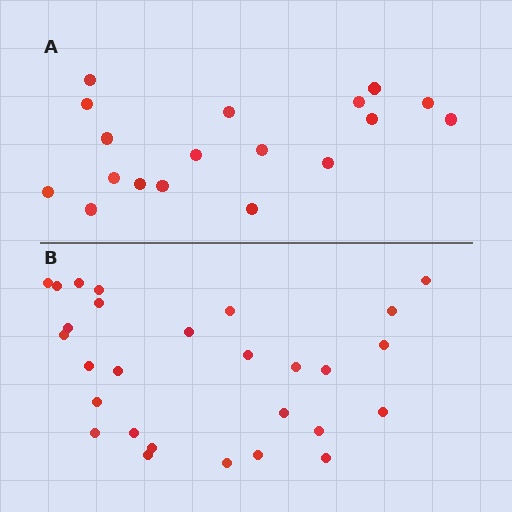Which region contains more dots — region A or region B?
Region B (the bottom region) has more dots.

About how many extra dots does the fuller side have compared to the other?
Region B has roughly 10 or so more dots than region A.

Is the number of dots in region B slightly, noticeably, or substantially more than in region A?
Region B has substantially more. The ratio is roughly 1.6 to 1.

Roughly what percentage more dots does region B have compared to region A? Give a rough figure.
About 55% more.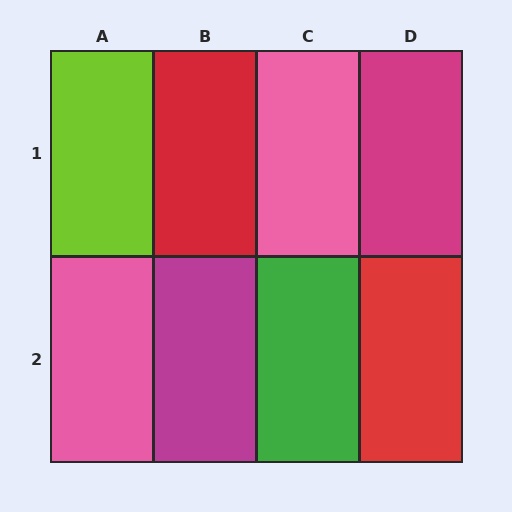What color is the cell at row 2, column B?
Magenta.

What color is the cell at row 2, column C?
Green.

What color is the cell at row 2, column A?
Pink.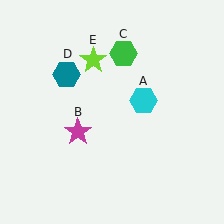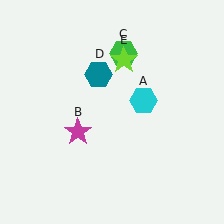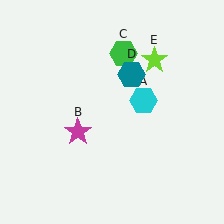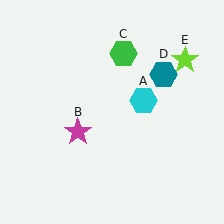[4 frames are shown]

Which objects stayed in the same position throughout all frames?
Cyan hexagon (object A) and magenta star (object B) and green hexagon (object C) remained stationary.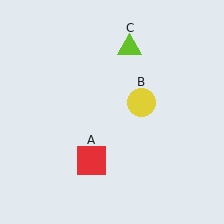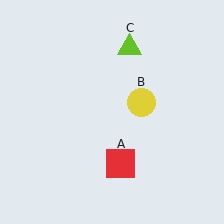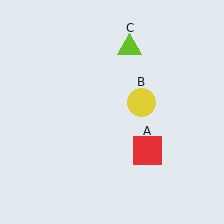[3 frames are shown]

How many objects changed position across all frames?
1 object changed position: red square (object A).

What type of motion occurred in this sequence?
The red square (object A) rotated counterclockwise around the center of the scene.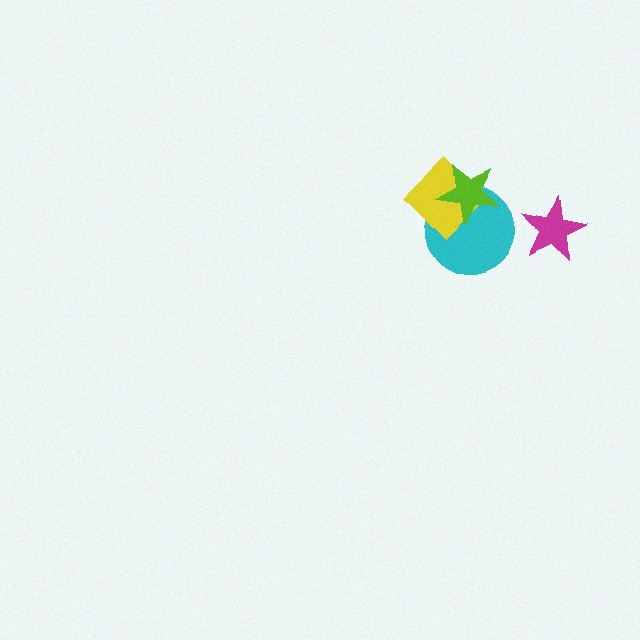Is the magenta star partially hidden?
No, no other shape covers it.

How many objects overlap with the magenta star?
0 objects overlap with the magenta star.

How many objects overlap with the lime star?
2 objects overlap with the lime star.